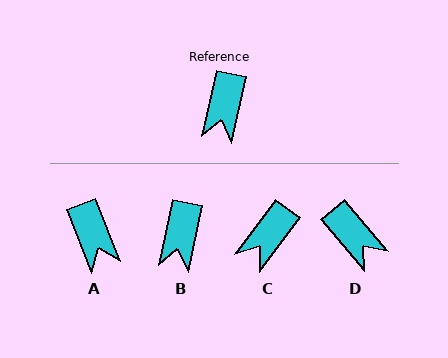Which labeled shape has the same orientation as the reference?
B.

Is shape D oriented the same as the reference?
No, it is off by about 52 degrees.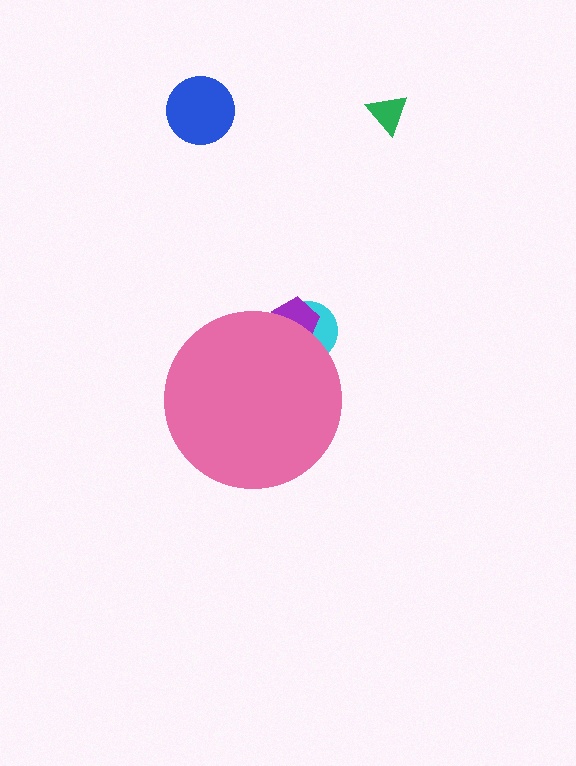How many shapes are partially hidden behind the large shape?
2 shapes are partially hidden.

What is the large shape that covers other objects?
A pink circle.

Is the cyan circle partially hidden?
Yes, the cyan circle is partially hidden behind the pink circle.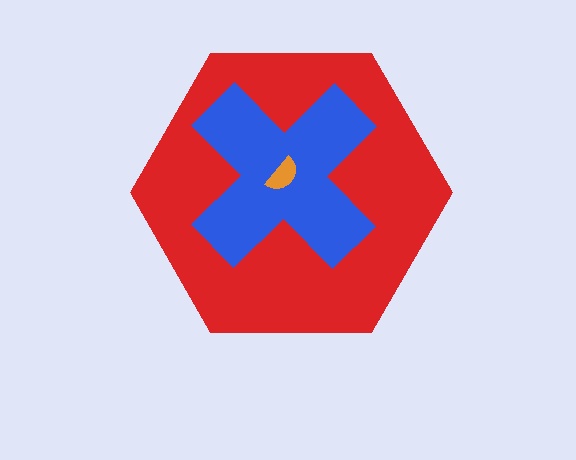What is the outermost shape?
The red hexagon.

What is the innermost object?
The orange semicircle.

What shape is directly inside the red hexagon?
The blue cross.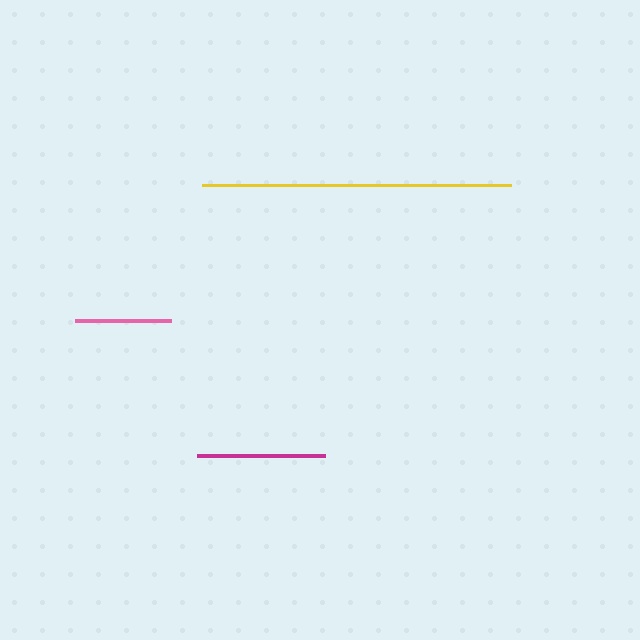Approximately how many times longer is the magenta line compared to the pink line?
The magenta line is approximately 1.3 times the length of the pink line.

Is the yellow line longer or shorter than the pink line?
The yellow line is longer than the pink line.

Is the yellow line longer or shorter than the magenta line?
The yellow line is longer than the magenta line.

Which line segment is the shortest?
The pink line is the shortest at approximately 97 pixels.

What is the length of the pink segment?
The pink segment is approximately 97 pixels long.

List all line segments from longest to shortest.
From longest to shortest: yellow, magenta, pink.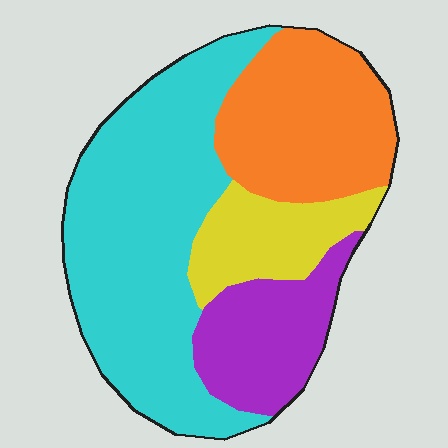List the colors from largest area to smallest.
From largest to smallest: cyan, orange, purple, yellow.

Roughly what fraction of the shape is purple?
Purple takes up about one sixth (1/6) of the shape.